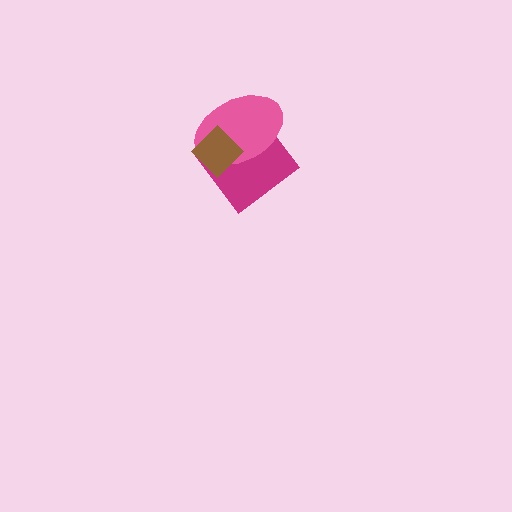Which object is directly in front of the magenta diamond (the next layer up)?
The pink ellipse is directly in front of the magenta diamond.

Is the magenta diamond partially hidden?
Yes, it is partially covered by another shape.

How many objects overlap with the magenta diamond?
2 objects overlap with the magenta diamond.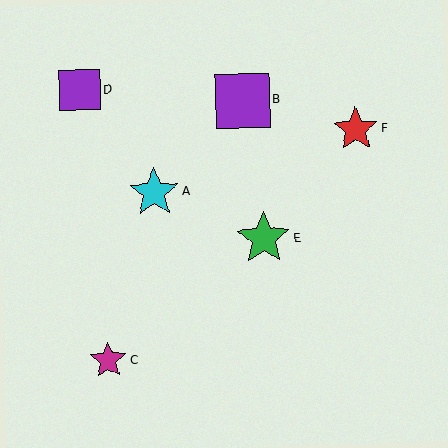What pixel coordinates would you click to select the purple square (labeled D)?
Click at (80, 90) to select the purple square D.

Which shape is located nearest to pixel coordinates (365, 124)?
The red star (labeled F) at (356, 129) is nearest to that location.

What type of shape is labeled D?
Shape D is a purple square.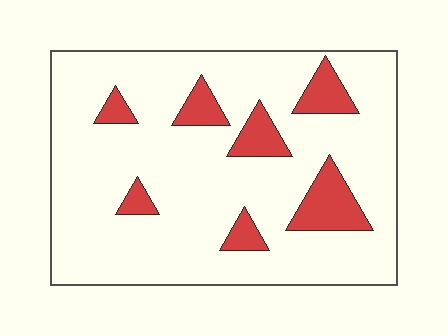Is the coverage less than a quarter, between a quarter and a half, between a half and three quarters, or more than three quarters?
Less than a quarter.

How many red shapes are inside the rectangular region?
7.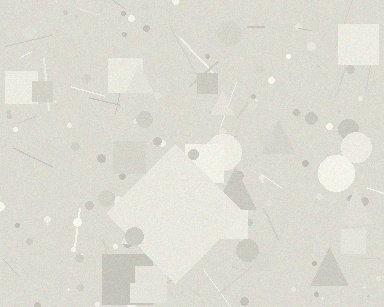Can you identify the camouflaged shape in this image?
The camouflaged shape is a diamond.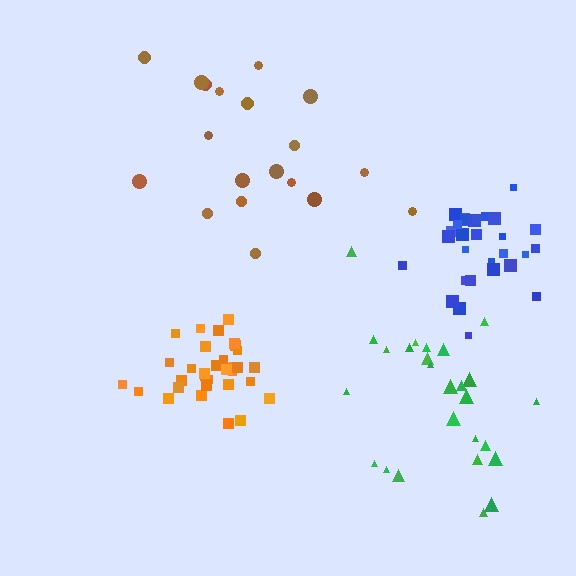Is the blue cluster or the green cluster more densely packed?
Blue.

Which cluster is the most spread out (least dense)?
Brown.